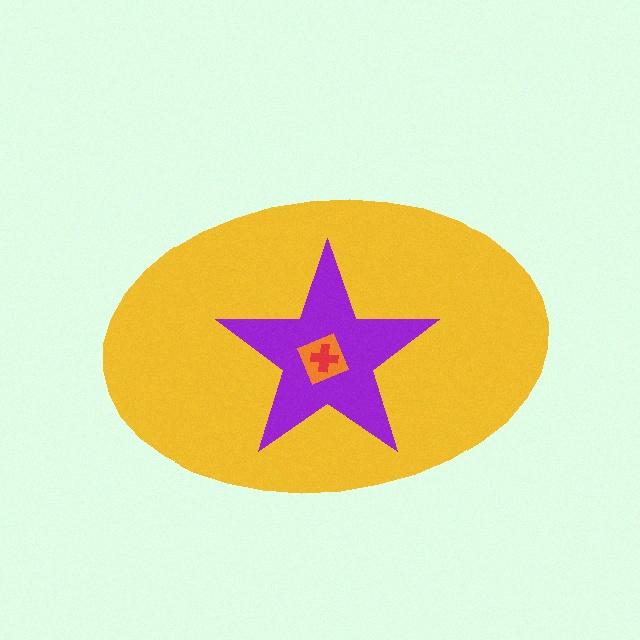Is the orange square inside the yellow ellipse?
Yes.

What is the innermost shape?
The red cross.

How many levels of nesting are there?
4.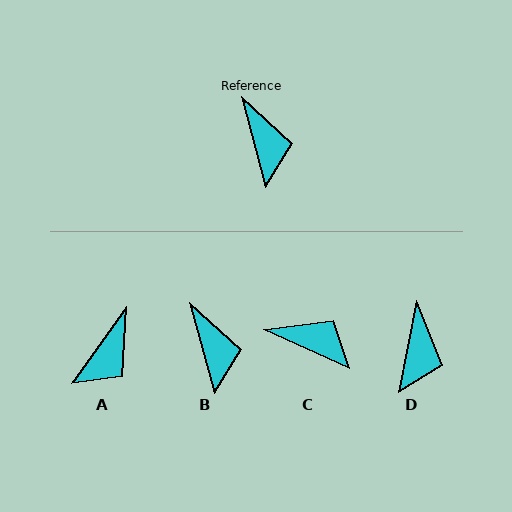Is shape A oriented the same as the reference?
No, it is off by about 50 degrees.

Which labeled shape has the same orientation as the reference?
B.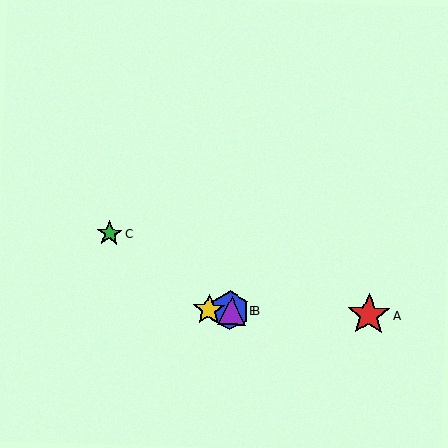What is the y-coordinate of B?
Object B is at y≈310.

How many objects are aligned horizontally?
4 objects (A, B, D, E) are aligned horizontally.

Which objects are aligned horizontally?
Objects A, B, D, E are aligned horizontally.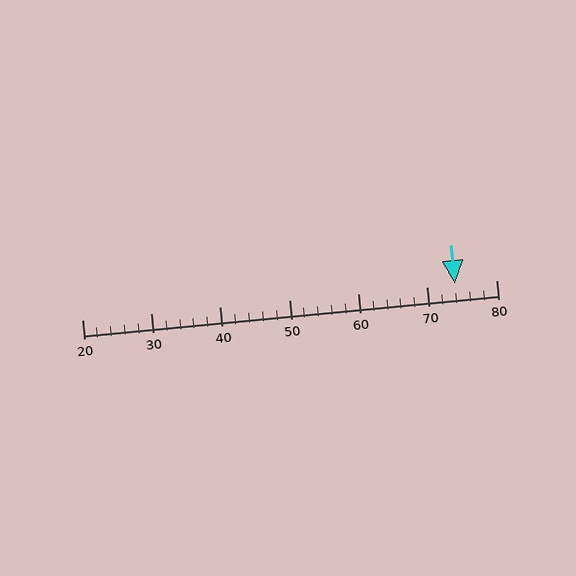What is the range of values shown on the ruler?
The ruler shows values from 20 to 80.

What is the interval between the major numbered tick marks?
The major tick marks are spaced 10 units apart.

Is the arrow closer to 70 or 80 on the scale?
The arrow is closer to 70.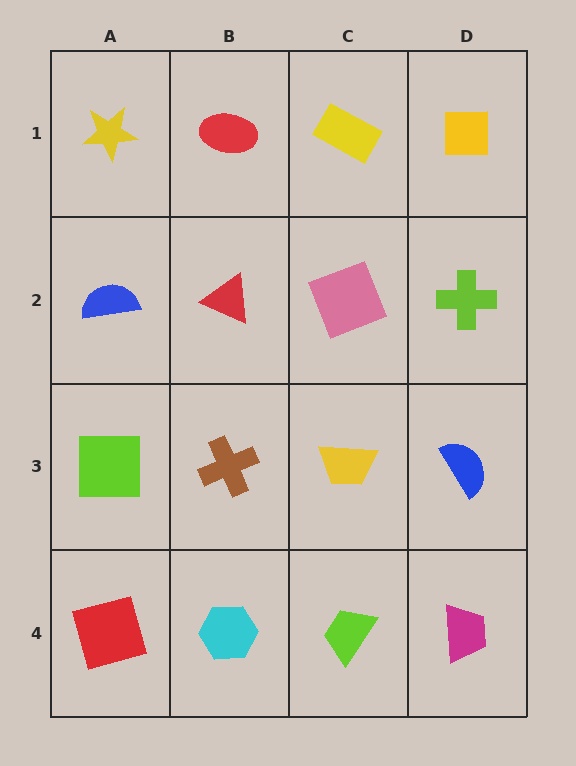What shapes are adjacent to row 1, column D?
A lime cross (row 2, column D), a yellow rectangle (row 1, column C).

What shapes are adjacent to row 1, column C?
A pink square (row 2, column C), a red ellipse (row 1, column B), a yellow square (row 1, column D).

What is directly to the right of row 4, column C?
A magenta trapezoid.